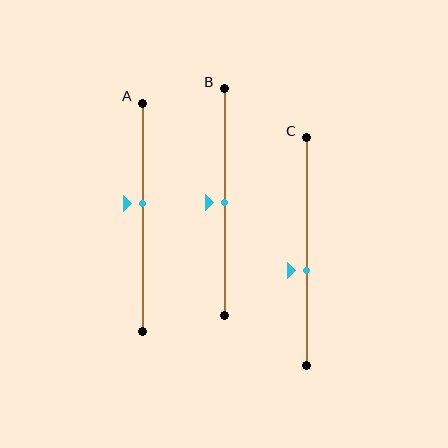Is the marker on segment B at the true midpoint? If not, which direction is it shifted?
Yes, the marker on segment B is at the true midpoint.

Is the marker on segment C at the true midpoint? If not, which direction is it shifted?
No, the marker on segment C is shifted downward by about 8% of the segment length.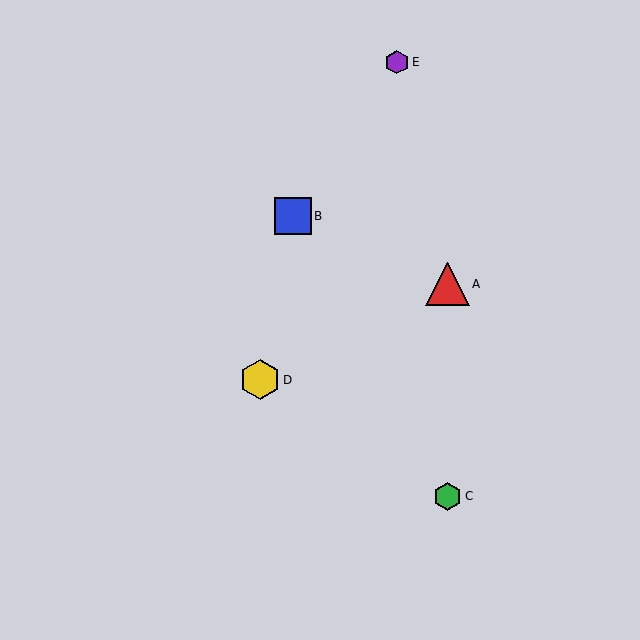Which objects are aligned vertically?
Objects A, C are aligned vertically.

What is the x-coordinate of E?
Object E is at x≈397.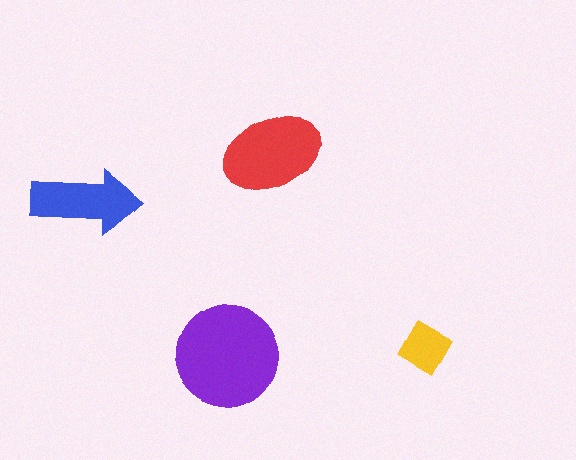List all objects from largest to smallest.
The purple circle, the red ellipse, the blue arrow, the yellow diamond.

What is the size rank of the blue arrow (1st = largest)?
3rd.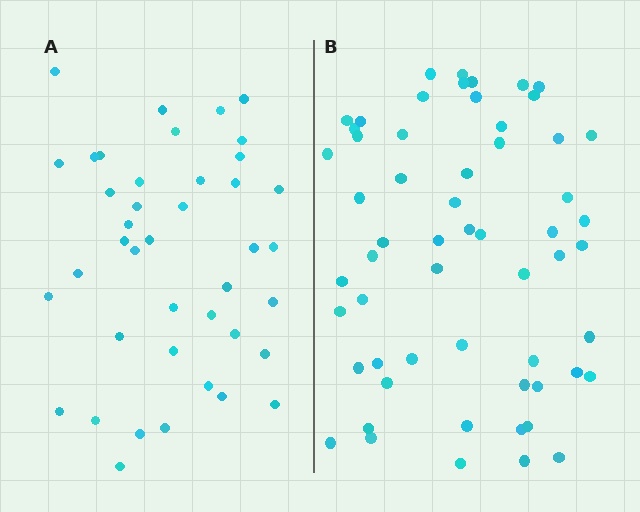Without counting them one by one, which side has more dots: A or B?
Region B (the right region) has more dots.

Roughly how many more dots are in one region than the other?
Region B has approximately 15 more dots than region A.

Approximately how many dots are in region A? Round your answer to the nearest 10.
About 40 dots. (The exact count is 41, which rounds to 40.)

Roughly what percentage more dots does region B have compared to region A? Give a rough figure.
About 40% more.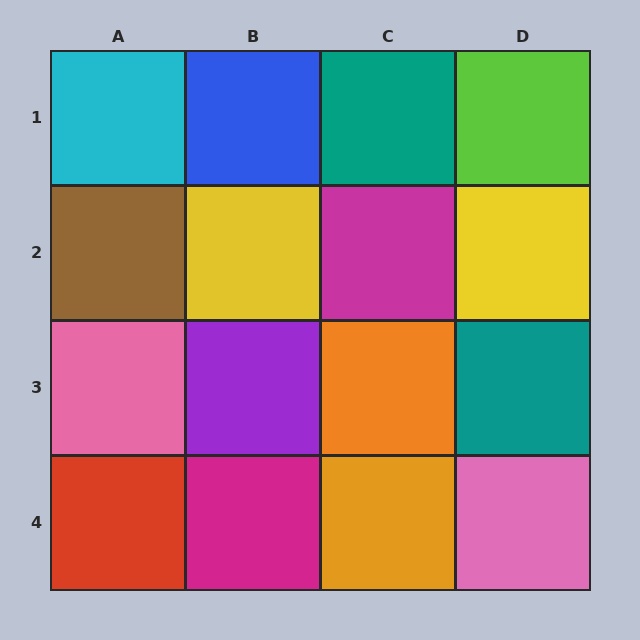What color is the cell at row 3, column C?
Orange.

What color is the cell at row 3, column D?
Teal.